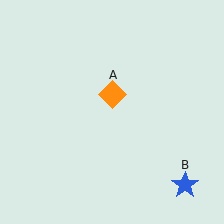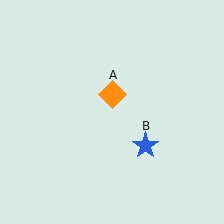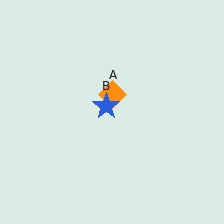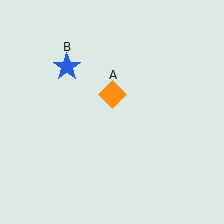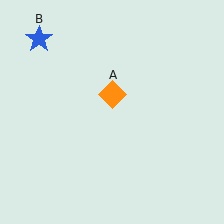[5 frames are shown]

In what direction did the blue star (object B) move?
The blue star (object B) moved up and to the left.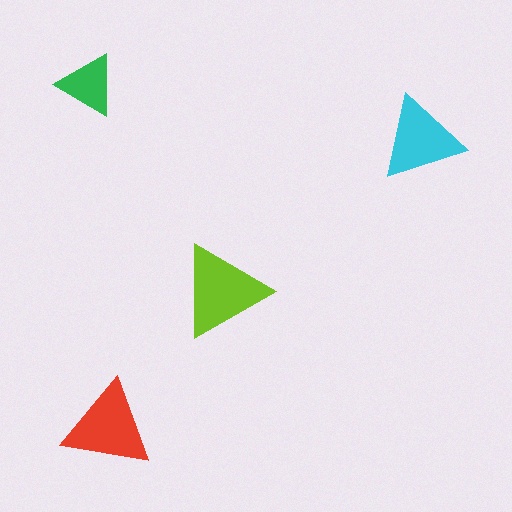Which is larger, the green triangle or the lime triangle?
The lime one.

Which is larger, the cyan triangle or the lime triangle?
The lime one.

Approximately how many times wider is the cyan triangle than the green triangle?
About 1.5 times wider.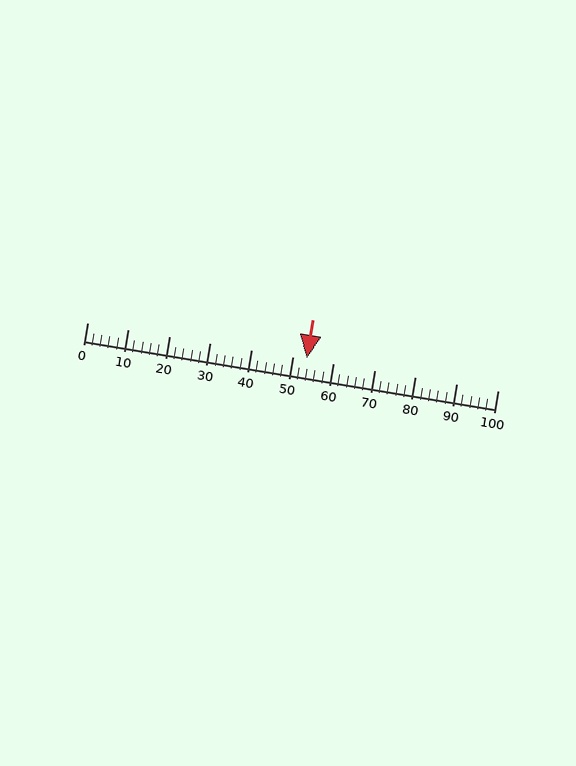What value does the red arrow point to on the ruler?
The red arrow points to approximately 54.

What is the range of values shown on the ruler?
The ruler shows values from 0 to 100.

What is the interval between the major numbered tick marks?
The major tick marks are spaced 10 units apart.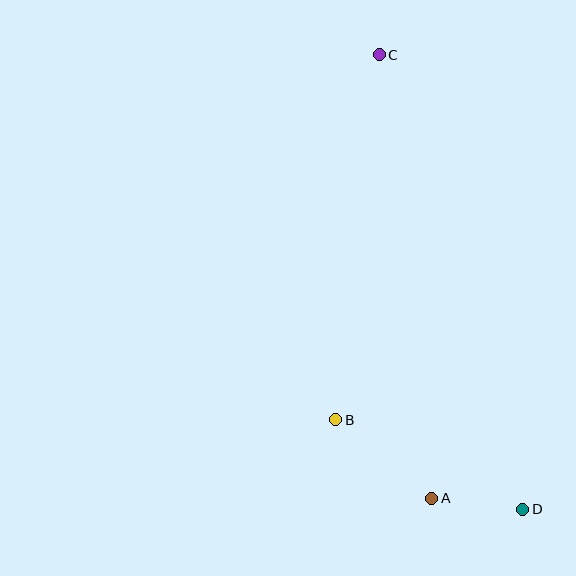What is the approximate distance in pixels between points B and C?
The distance between B and C is approximately 367 pixels.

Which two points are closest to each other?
Points A and D are closest to each other.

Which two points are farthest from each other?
Points C and D are farthest from each other.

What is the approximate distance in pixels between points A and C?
The distance between A and C is approximately 447 pixels.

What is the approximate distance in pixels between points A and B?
The distance between A and B is approximately 124 pixels.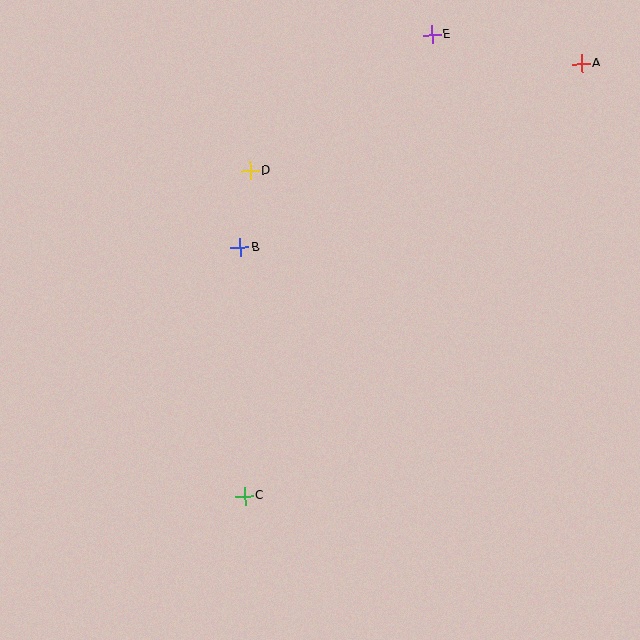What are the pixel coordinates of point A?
Point A is at (582, 63).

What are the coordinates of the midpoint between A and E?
The midpoint between A and E is at (507, 49).